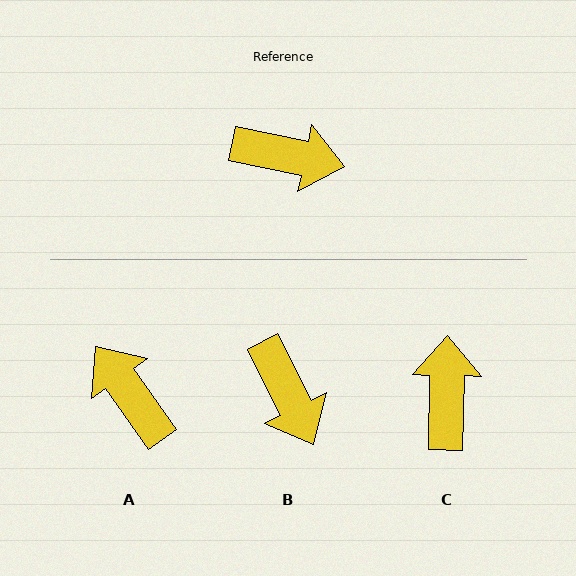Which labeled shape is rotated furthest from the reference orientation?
A, about 137 degrees away.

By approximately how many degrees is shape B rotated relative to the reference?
Approximately 52 degrees clockwise.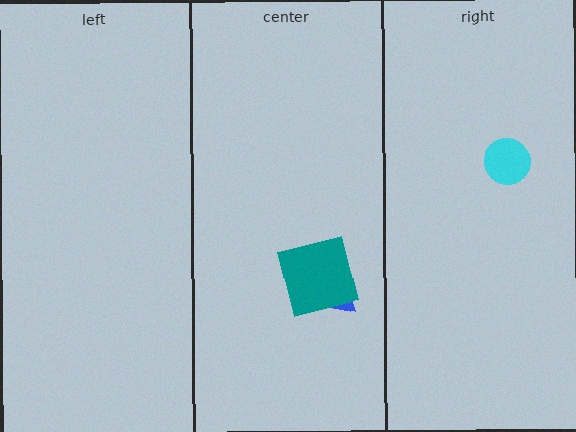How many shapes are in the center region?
2.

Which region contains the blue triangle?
The center region.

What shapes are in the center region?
The blue triangle, the teal square.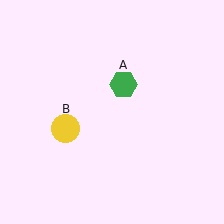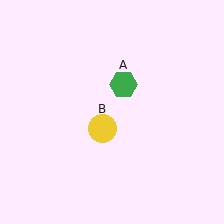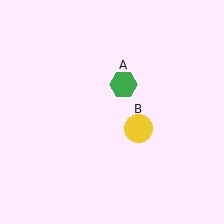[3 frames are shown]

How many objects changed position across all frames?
1 object changed position: yellow circle (object B).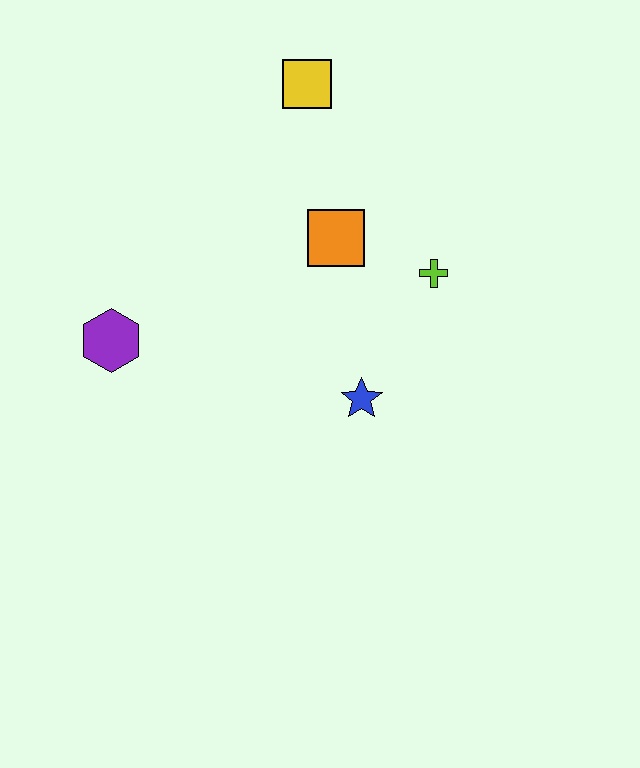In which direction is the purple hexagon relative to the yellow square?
The purple hexagon is below the yellow square.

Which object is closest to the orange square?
The lime cross is closest to the orange square.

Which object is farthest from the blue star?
The yellow square is farthest from the blue star.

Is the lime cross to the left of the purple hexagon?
No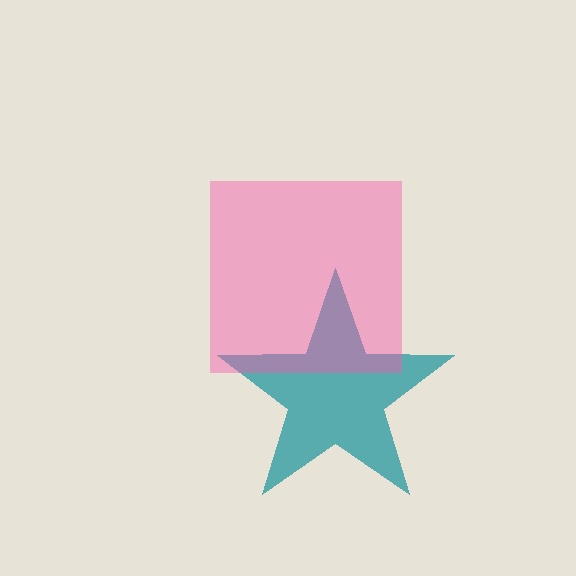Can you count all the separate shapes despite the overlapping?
Yes, there are 2 separate shapes.